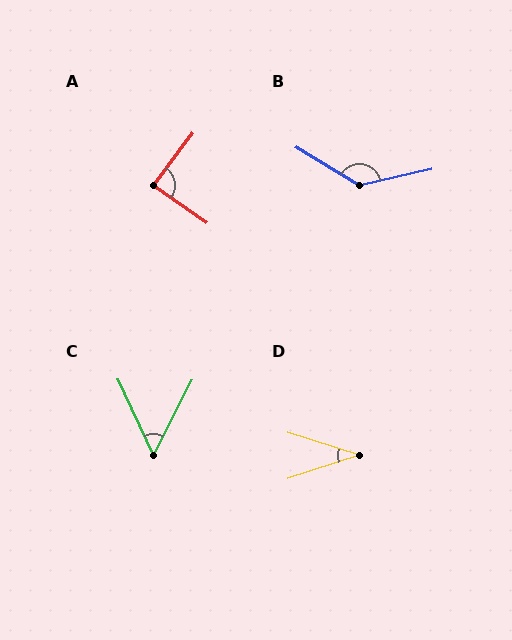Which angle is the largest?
B, at approximately 136 degrees.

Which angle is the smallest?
D, at approximately 36 degrees.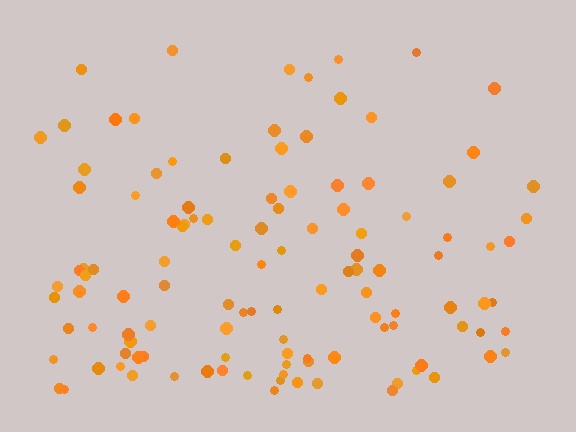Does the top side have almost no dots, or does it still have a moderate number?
Still a moderate number, just noticeably fewer than the bottom.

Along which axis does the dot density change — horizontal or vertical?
Vertical.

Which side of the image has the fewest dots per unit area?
The top.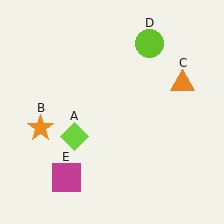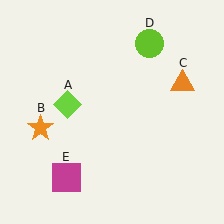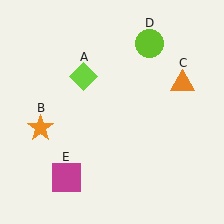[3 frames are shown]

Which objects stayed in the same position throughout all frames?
Orange star (object B) and orange triangle (object C) and lime circle (object D) and magenta square (object E) remained stationary.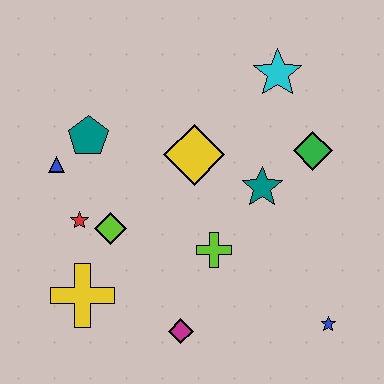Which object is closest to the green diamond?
The teal star is closest to the green diamond.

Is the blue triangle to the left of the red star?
Yes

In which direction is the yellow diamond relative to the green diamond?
The yellow diamond is to the left of the green diamond.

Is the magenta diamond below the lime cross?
Yes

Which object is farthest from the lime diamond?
The blue star is farthest from the lime diamond.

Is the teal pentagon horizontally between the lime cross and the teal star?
No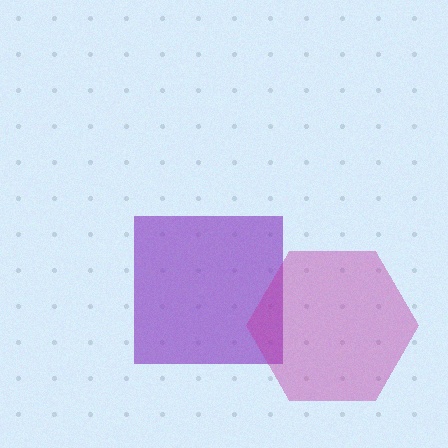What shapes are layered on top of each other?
The layered shapes are: a purple square, a magenta hexagon.